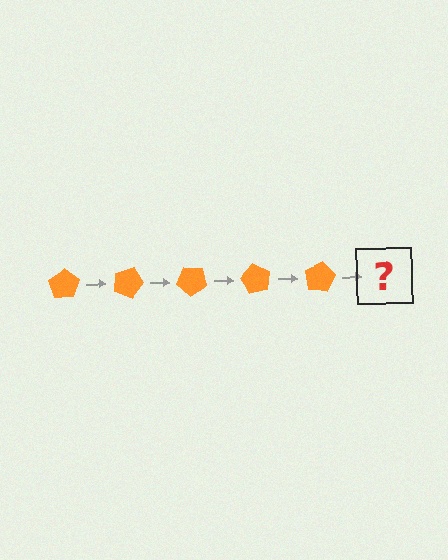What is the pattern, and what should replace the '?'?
The pattern is that the pentagon rotates 20 degrees each step. The '?' should be an orange pentagon rotated 100 degrees.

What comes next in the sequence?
The next element should be an orange pentagon rotated 100 degrees.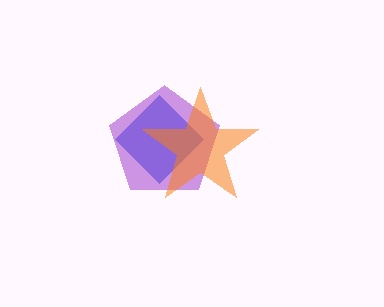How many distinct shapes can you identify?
There are 3 distinct shapes: a blue diamond, a purple pentagon, an orange star.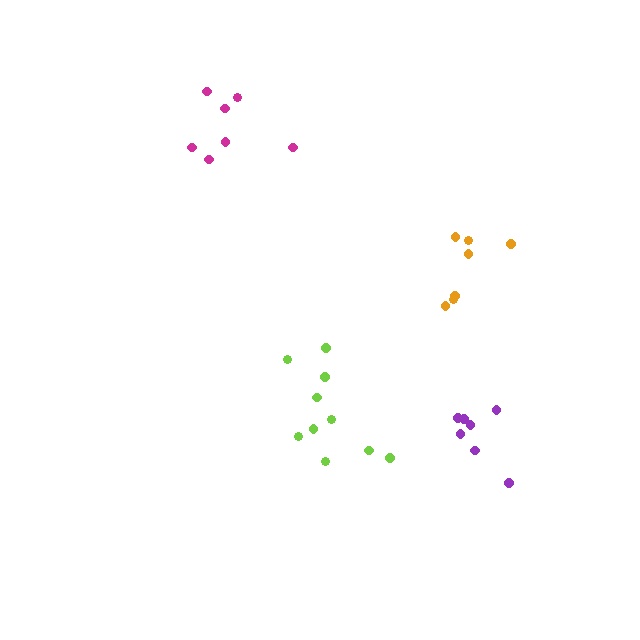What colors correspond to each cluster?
The clusters are colored: lime, orange, magenta, purple.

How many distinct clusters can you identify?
There are 4 distinct clusters.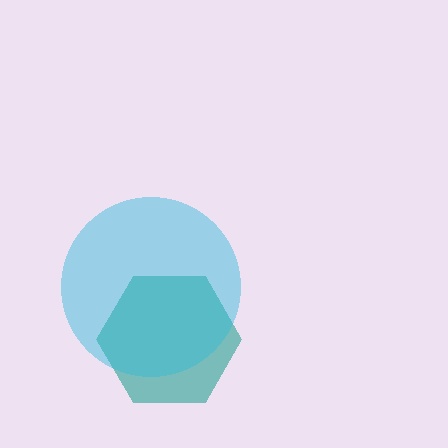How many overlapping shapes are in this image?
There are 2 overlapping shapes in the image.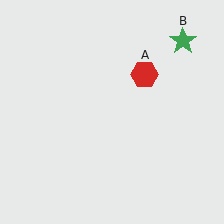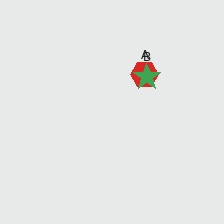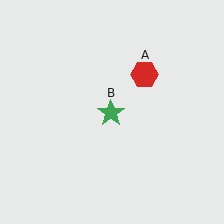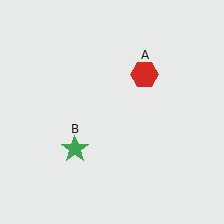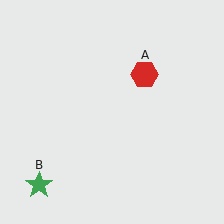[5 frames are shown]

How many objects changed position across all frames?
1 object changed position: green star (object B).